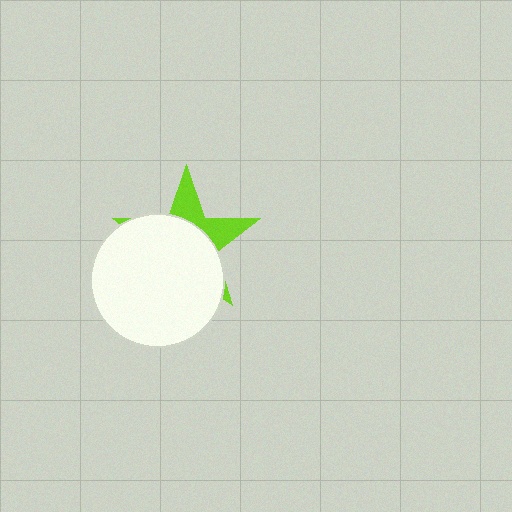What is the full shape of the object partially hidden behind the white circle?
The partially hidden object is a lime star.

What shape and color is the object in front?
The object in front is a white circle.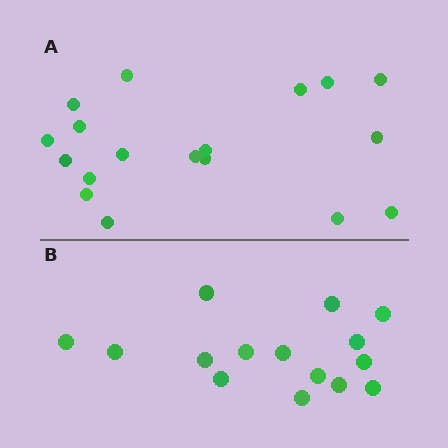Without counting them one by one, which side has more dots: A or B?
Region A (the top region) has more dots.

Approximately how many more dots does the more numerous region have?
Region A has just a few more — roughly 2 or 3 more dots than region B.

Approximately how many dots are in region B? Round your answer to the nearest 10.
About 20 dots. (The exact count is 15, which rounds to 20.)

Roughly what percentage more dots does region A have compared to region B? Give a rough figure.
About 20% more.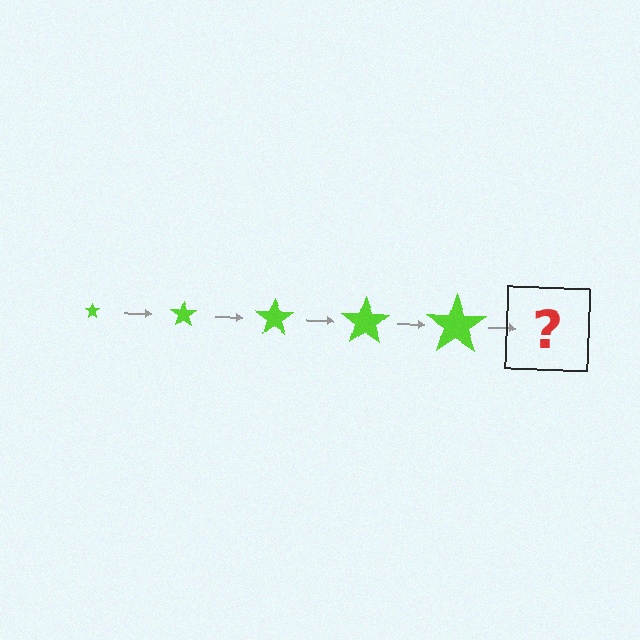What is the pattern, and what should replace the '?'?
The pattern is that the star gets progressively larger each step. The '?' should be a lime star, larger than the previous one.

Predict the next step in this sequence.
The next step is a lime star, larger than the previous one.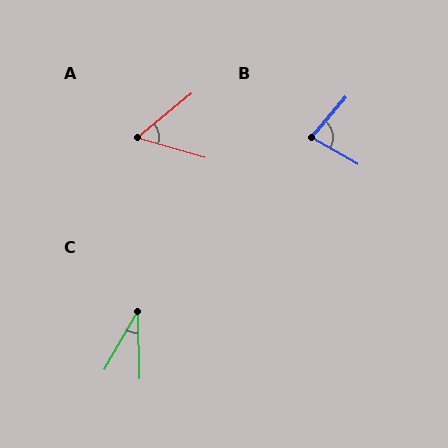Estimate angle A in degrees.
Approximately 55 degrees.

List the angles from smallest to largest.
C (31°), A (55°), B (79°).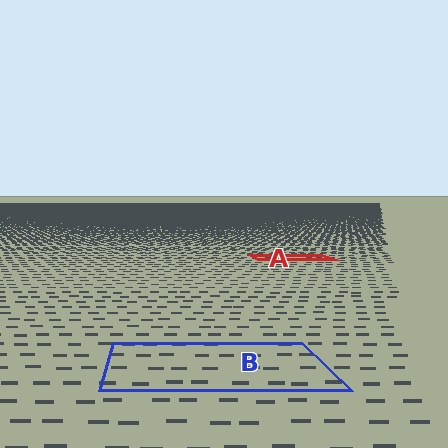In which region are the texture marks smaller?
The texture marks are smaller in region A, because it is farther away.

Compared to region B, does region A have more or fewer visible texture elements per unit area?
Region A has more texture elements per unit area — they are packed more densely because it is farther away.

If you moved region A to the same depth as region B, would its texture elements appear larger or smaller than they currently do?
They would appear larger. At a closer depth, the same texture elements are projected at a bigger on-screen size.